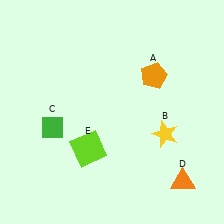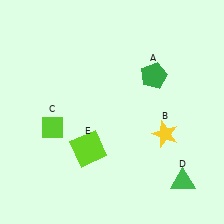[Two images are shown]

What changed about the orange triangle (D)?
In Image 1, D is orange. In Image 2, it changed to green.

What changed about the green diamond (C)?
In Image 1, C is green. In Image 2, it changed to lime.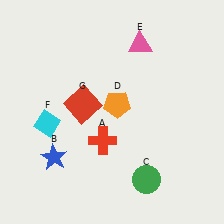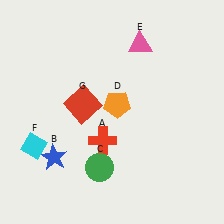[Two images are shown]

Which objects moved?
The objects that moved are: the green circle (C), the cyan diamond (F).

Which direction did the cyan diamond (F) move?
The cyan diamond (F) moved down.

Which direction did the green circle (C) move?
The green circle (C) moved left.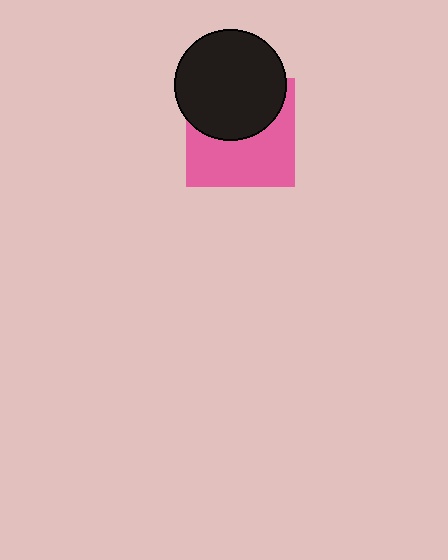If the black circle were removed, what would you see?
You would see the complete pink square.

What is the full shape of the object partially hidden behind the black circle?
The partially hidden object is a pink square.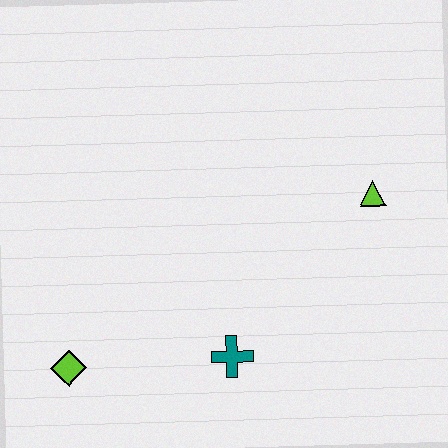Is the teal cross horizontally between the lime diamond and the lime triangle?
Yes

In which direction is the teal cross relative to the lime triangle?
The teal cross is below the lime triangle.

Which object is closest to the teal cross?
The lime diamond is closest to the teal cross.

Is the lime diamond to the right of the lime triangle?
No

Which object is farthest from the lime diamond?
The lime triangle is farthest from the lime diamond.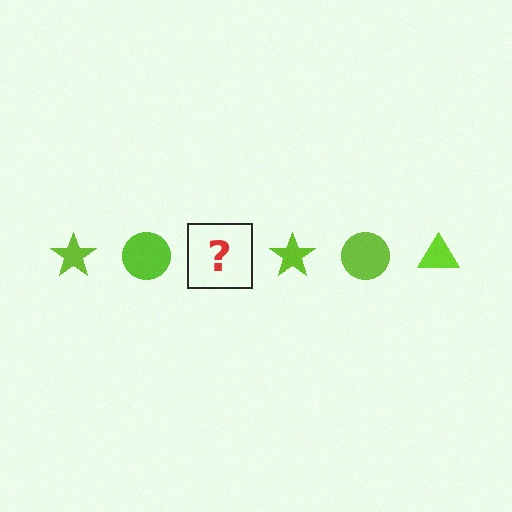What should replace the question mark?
The question mark should be replaced with a lime triangle.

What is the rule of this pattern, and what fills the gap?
The rule is that the pattern cycles through star, circle, triangle shapes in lime. The gap should be filled with a lime triangle.